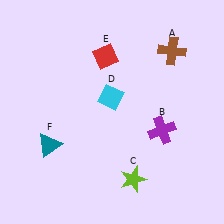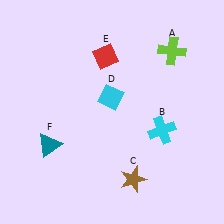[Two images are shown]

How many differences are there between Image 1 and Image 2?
There are 3 differences between the two images.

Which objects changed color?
A changed from brown to lime. B changed from purple to cyan. C changed from lime to brown.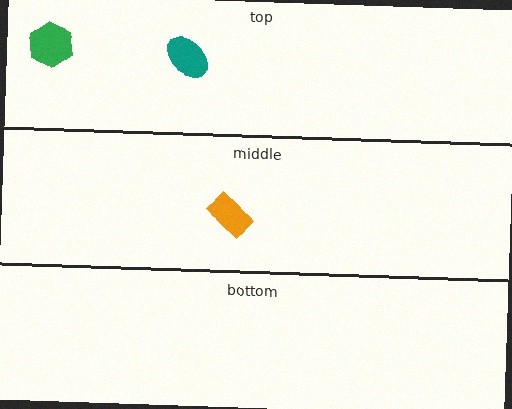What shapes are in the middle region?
The orange rectangle.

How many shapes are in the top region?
2.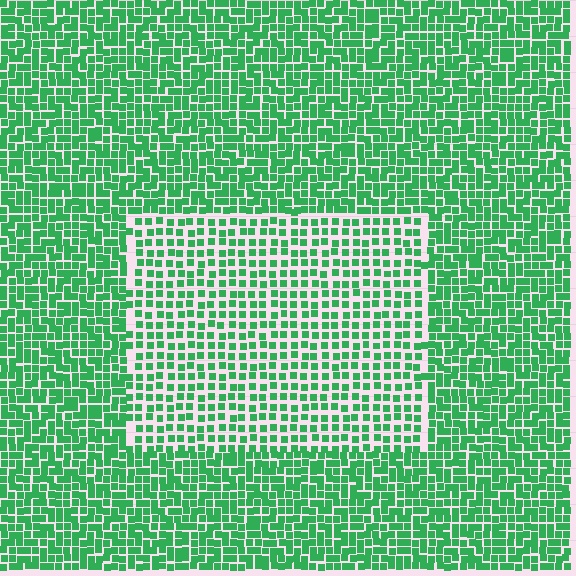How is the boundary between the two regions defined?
The boundary is defined by a change in element density (approximately 1.7x ratio). All elements are the same color, size, and shape.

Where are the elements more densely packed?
The elements are more densely packed outside the rectangle boundary.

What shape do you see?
I see a rectangle.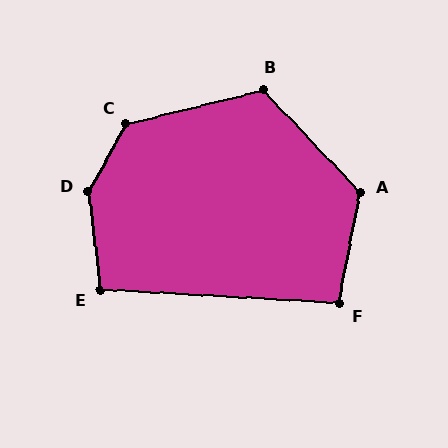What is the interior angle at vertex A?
Approximately 126 degrees (obtuse).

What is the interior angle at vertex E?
Approximately 101 degrees (obtuse).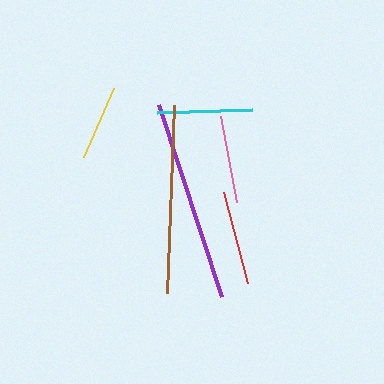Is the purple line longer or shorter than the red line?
The purple line is longer than the red line.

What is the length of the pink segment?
The pink segment is approximately 87 pixels long.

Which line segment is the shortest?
The yellow line is the shortest at approximately 75 pixels.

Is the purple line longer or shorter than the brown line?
The purple line is longer than the brown line.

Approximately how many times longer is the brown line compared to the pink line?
The brown line is approximately 2.2 times the length of the pink line.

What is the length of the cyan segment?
The cyan segment is approximately 95 pixels long.